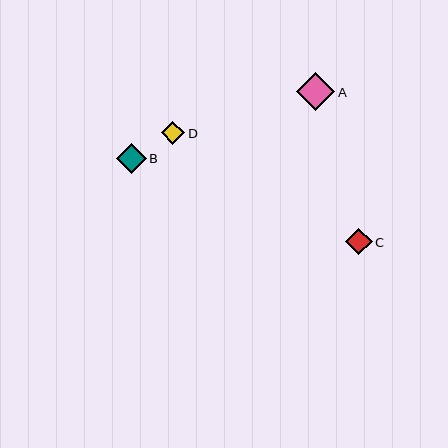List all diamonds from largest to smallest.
From largest to smallest: A, B, C, D.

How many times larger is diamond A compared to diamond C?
Diamond A is approximately 1.4 times the size of diamond C.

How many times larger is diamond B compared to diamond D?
Diamond B is approximately 1.3 times the size of diamond D.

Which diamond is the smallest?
Diamond D is the smallest with a size of approximately 24 pixels.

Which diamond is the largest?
Diamond A is the largest with a size of approximately 38 pixels.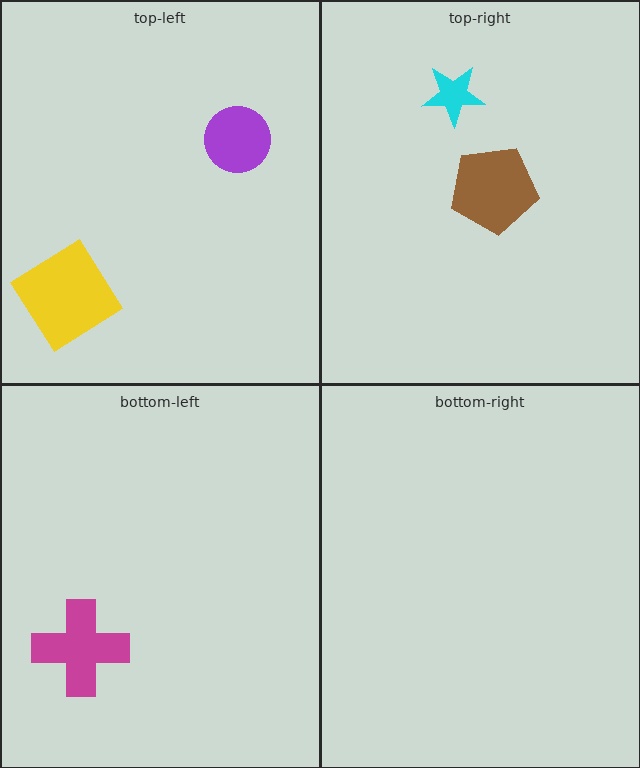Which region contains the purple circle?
The top-left region.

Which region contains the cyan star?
The top-right region.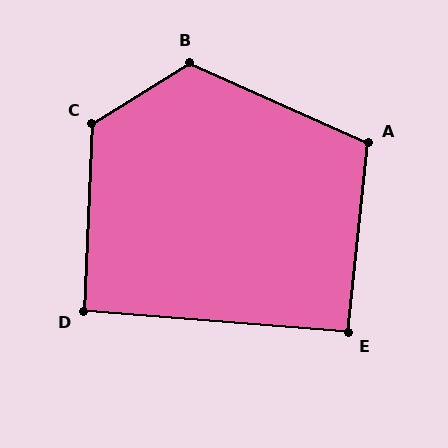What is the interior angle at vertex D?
Approximately 92 degrees (approximately right).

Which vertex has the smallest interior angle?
E, at approximately 91 degrees.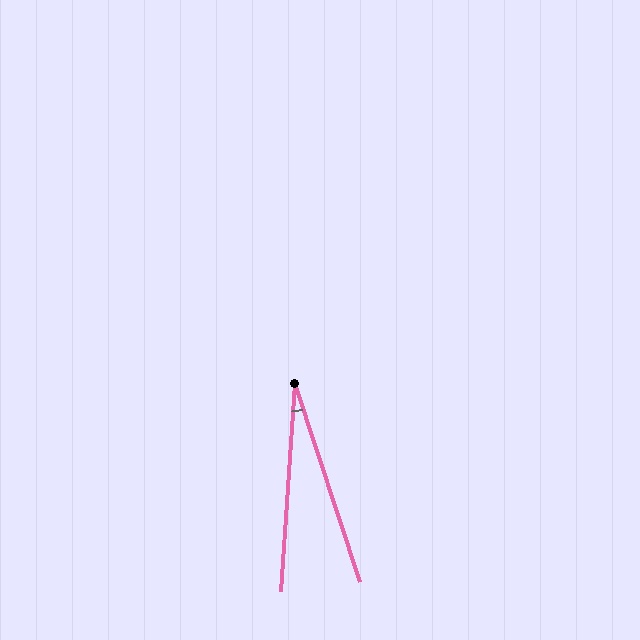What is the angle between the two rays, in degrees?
Approximately 22 degrees.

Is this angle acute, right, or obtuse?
It is acute.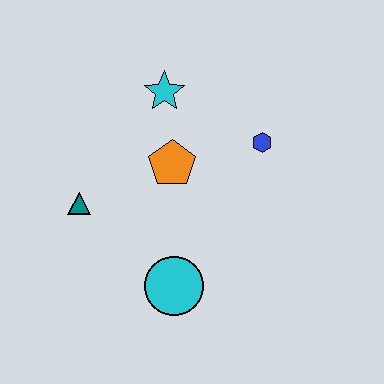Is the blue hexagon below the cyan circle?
No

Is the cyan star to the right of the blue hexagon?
No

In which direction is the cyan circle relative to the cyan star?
The cyan circle is below the cyan star.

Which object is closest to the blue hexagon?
The orange pentagon is closest to the blue hexagon.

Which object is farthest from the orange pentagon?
The cyan circle is farthest from the orange pentagon.